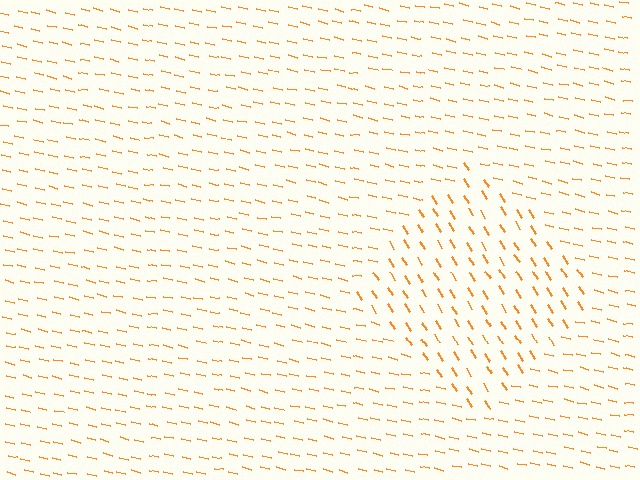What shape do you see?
I see a diamond.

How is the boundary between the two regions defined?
The boundary is defined purely by a change in line orientation (approximately 45 degrees difference). All lines are the same color and thickness.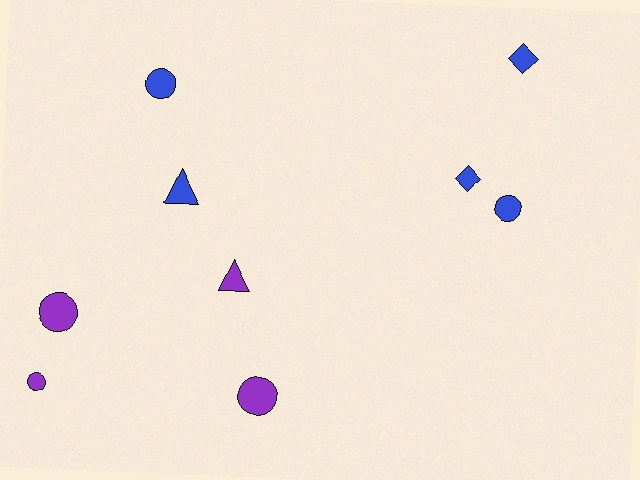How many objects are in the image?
There are 9 objects.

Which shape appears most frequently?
Circle, with 5 objects.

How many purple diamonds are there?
There are no purple diamonds.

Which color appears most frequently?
Blue, with 5 objects.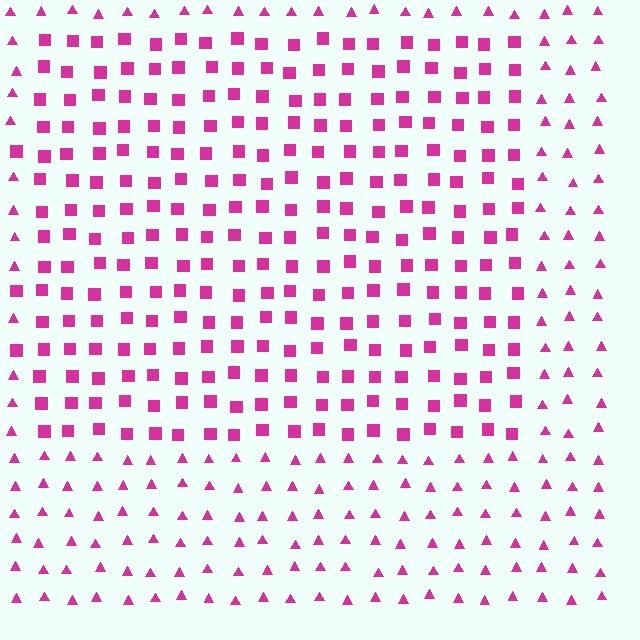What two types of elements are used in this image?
The image uses squares inside the rectangle region and triangles outside it.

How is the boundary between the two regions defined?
The boundary is defined by a change in element shape: squares inside vs. triangles outside. All elements share the same color and spacing.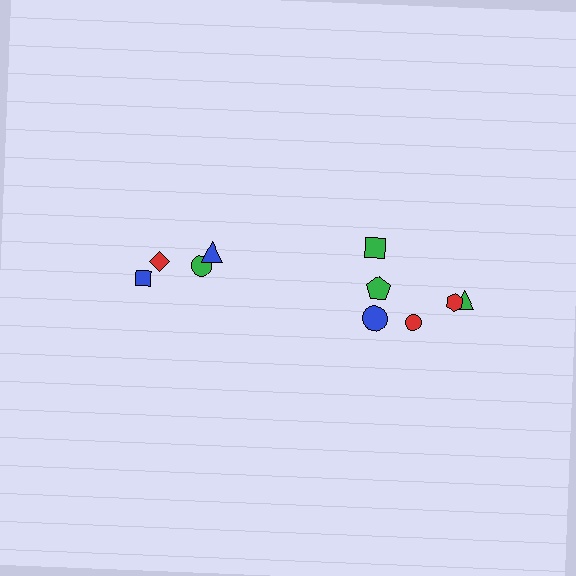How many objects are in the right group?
There are 6 objects.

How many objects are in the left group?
There are 4 objects.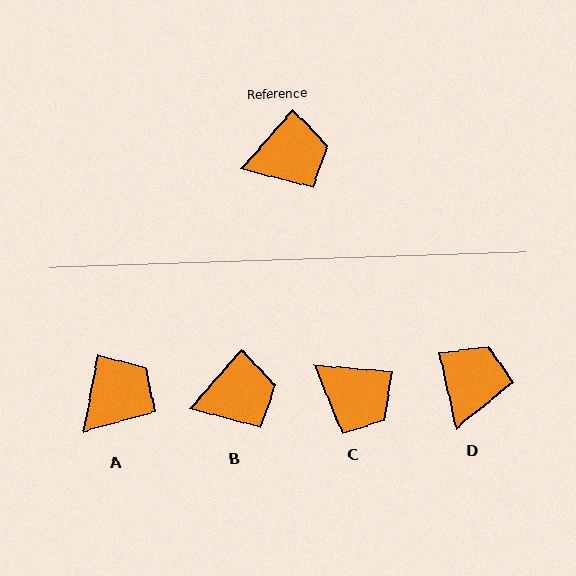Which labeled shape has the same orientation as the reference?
B.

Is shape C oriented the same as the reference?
No, it is off by about 53 degrees.